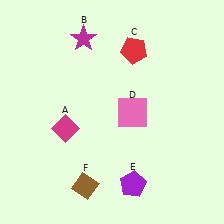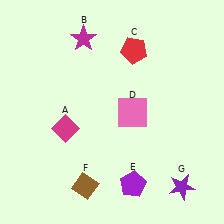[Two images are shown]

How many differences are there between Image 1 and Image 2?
There is 1 difference between the two images.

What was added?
A purple star (G) was added in Image 2.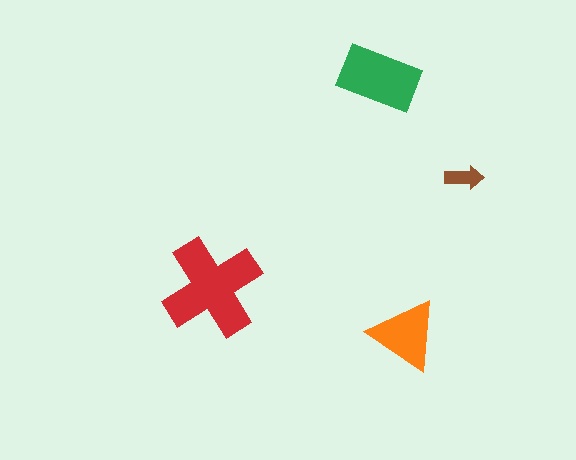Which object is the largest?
The red cross.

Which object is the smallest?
The brown arrow.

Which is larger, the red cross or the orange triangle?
The red cross.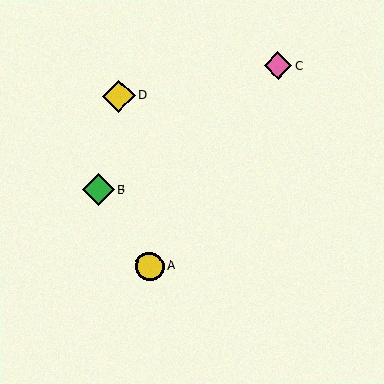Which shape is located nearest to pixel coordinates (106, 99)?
The yellow diamond (labeled D) at (119, 96) is nearest to that location.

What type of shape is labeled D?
Shape D is a yellow diamond.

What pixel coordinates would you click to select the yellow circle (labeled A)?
Click at (149, 266) to select the yellow circle A.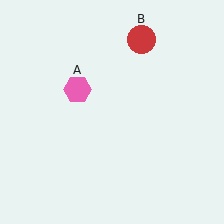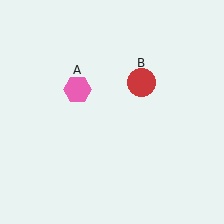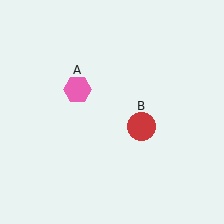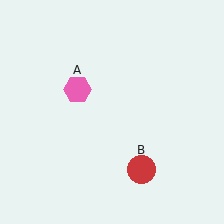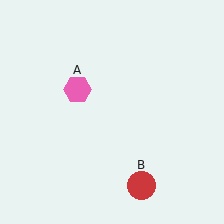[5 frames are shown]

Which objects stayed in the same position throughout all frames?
Pink hexagon (object A) remained stationary.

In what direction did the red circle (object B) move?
The red circle (object B) moved down.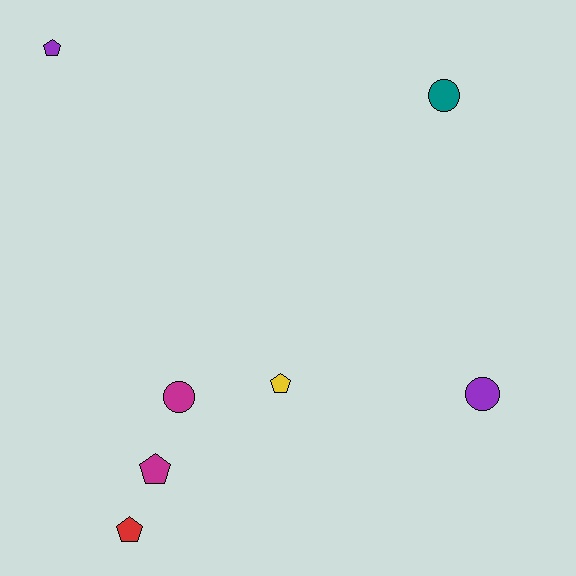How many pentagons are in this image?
There are 4 pentagons.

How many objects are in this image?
There are 7 objects.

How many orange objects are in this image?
There are no orange objects.